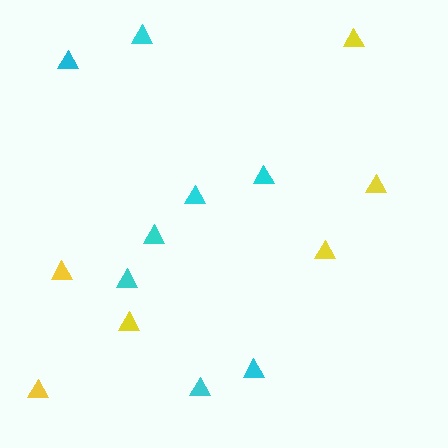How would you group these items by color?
There are 2 groups: one group of yellow triangles (6) and one group of cyan triangles (8).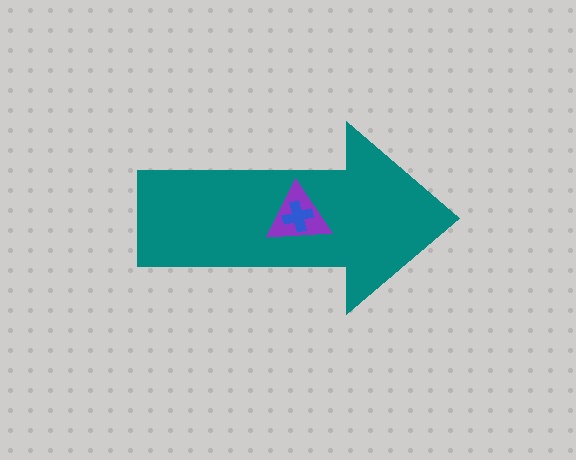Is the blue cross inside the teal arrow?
Yes.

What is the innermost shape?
The blue cross.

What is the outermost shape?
The teal arrow.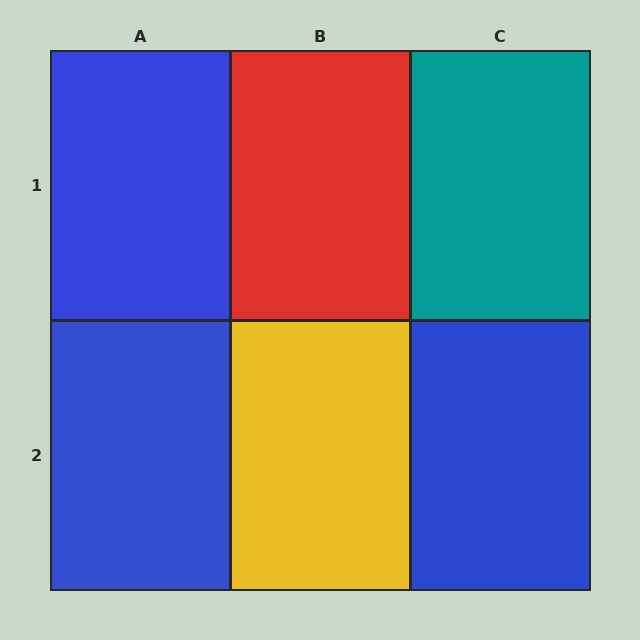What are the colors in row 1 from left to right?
Blue, red, teal.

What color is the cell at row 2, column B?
Yellow.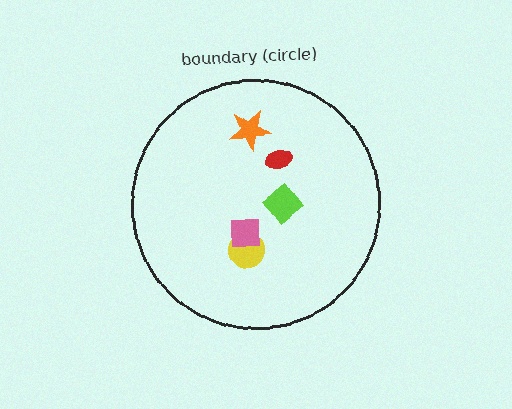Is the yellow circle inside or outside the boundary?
Inside.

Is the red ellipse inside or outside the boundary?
Inside.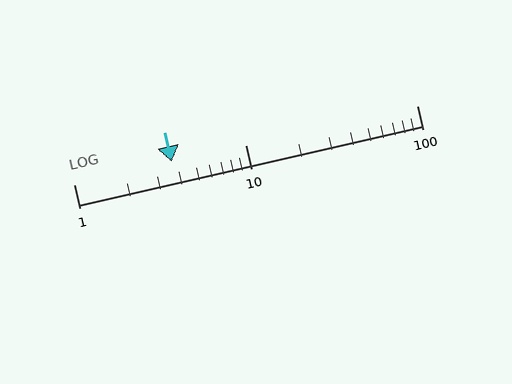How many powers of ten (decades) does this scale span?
The scale spans 2 decades, from 1 to 100.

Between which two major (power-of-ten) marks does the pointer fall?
The pointer is between 1 and 10.